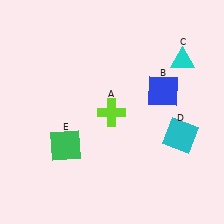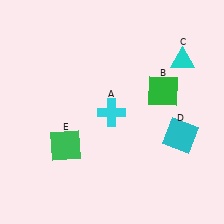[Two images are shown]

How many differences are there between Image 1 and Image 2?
There are 2 differences between the two images.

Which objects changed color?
A changed from lime to cyan. B changed from blue to green.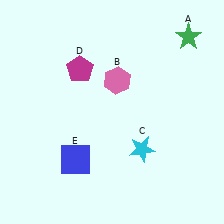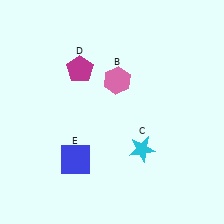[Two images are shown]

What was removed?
The green star (A) was removed in Image 2.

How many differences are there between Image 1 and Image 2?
There is 1 difference between the two images.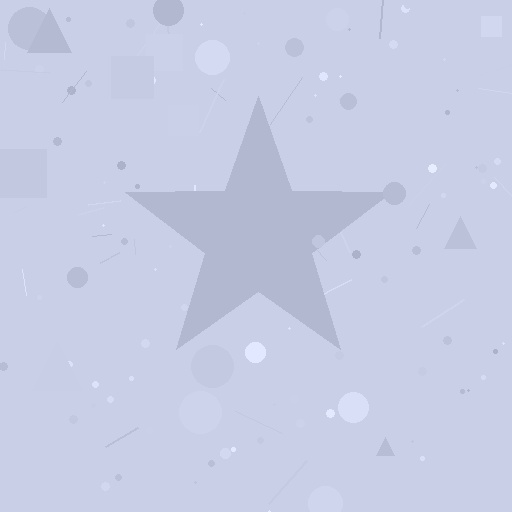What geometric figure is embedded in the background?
A star is embedded in the background.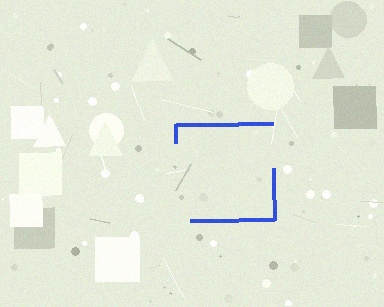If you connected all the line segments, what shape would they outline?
They would outline a square.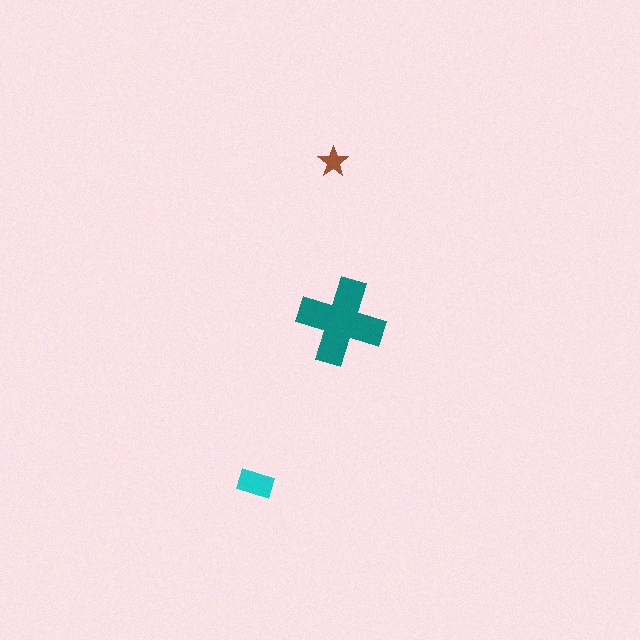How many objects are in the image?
There are 3 objects in the image.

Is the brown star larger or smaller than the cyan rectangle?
Smaller.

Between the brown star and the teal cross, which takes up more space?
The teal cross.